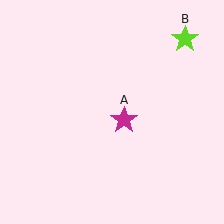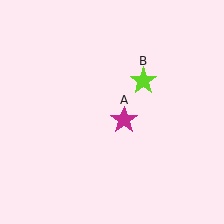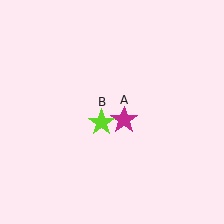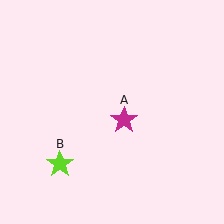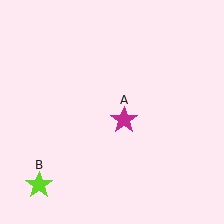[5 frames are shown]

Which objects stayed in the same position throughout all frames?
Magenta star (object A) remained stationary.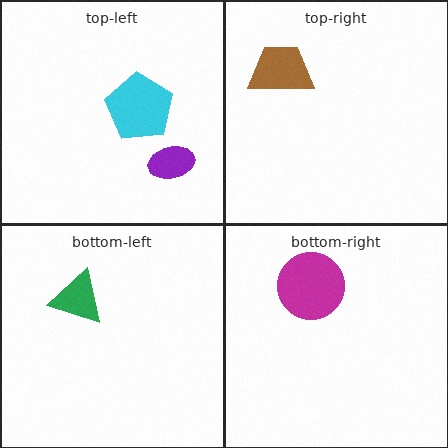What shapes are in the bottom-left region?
The green triangle.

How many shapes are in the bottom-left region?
1.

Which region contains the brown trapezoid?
The top-right region.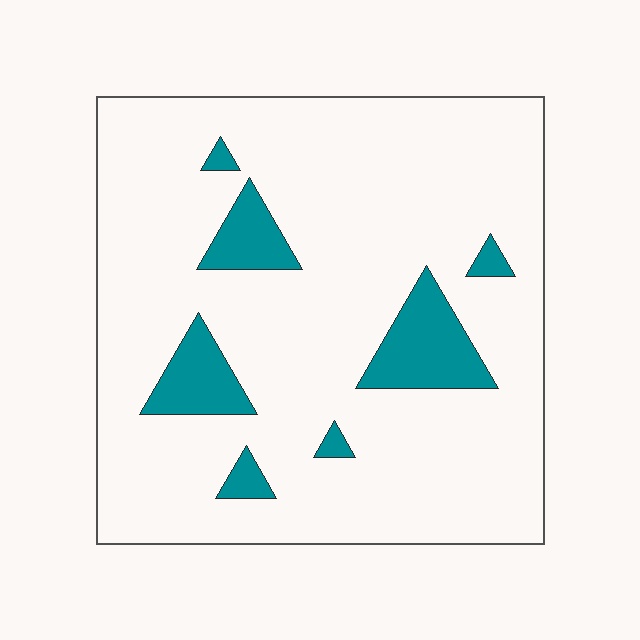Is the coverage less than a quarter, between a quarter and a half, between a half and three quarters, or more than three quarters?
Less than a quarter.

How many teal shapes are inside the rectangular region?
7.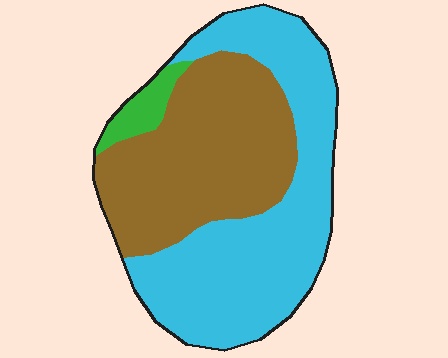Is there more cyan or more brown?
Cyan.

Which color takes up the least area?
Green, at roughly 5%.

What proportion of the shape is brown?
Brown covers around 45% of the shape.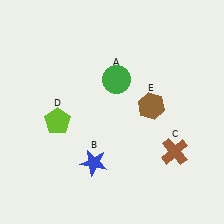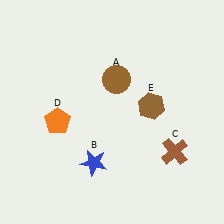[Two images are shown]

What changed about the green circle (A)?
In Image 1, A is green. In Image 2, it changed to brown.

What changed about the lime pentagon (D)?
In Image 1, D is lime. In Image 2, it changed to orange.